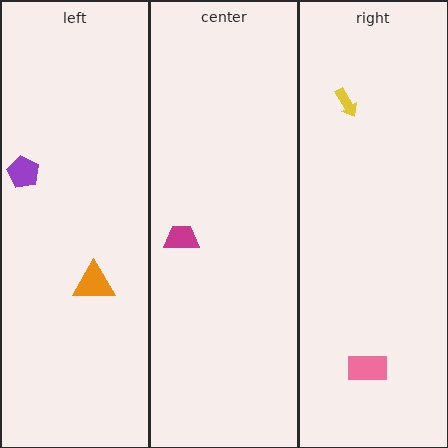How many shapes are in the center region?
1.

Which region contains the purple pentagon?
The left region.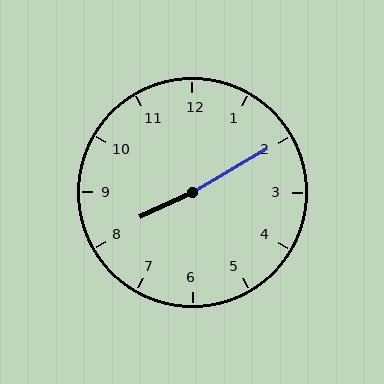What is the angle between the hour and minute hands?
Approximately 175 degrees.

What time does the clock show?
8:10.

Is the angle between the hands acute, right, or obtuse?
It is obtuse.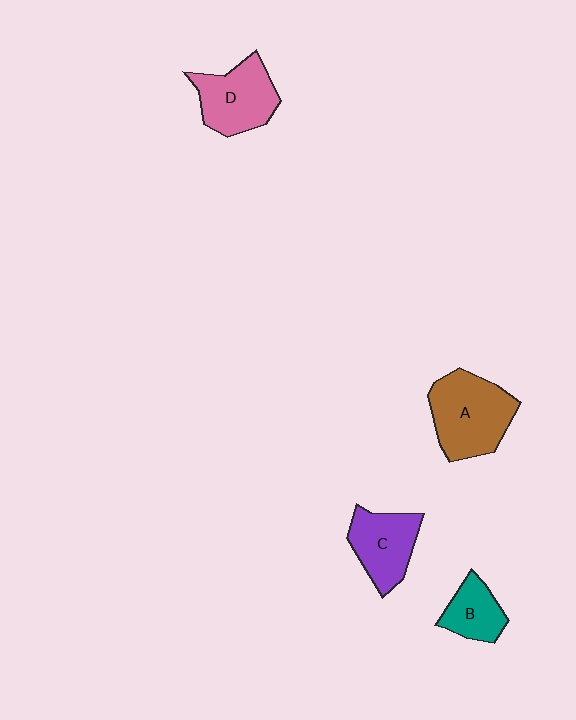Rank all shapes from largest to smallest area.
From largest to smallest: A (brown), D (pink), C (purple), B (teal).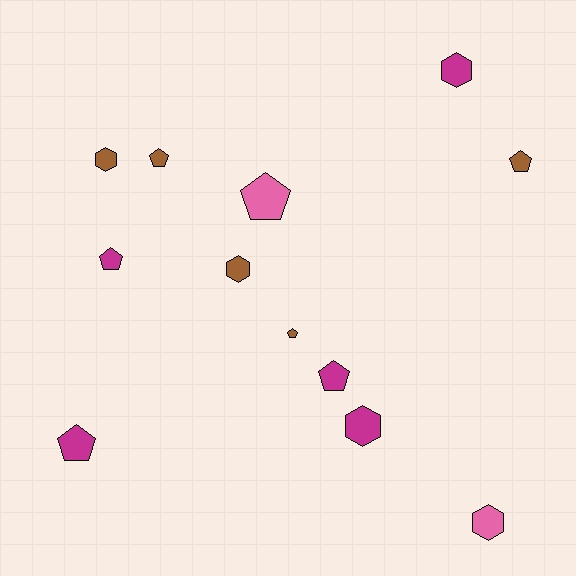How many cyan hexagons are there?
There are no cyan hexagons.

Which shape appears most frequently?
Pentagon, with 7 objects.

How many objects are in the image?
There are 12 objects.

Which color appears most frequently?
Brown, with 5 objects.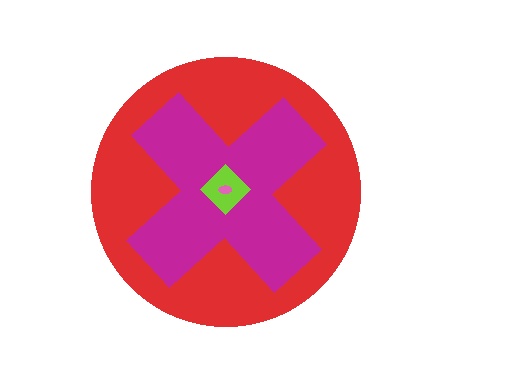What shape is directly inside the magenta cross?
The lime diamond.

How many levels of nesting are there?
4.